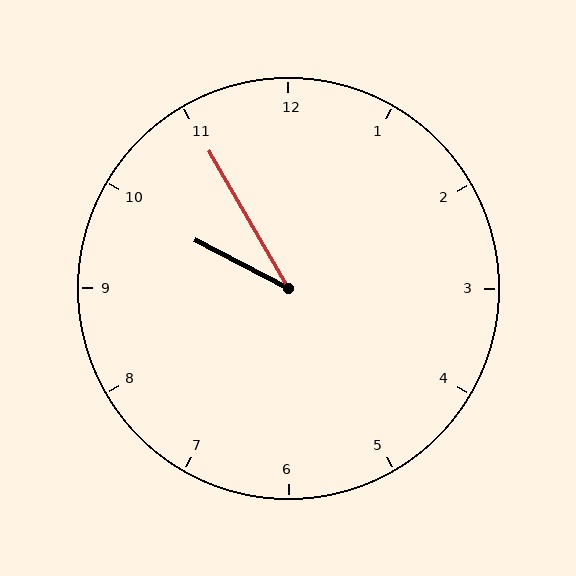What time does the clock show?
9:55.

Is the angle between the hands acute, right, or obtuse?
It is acute.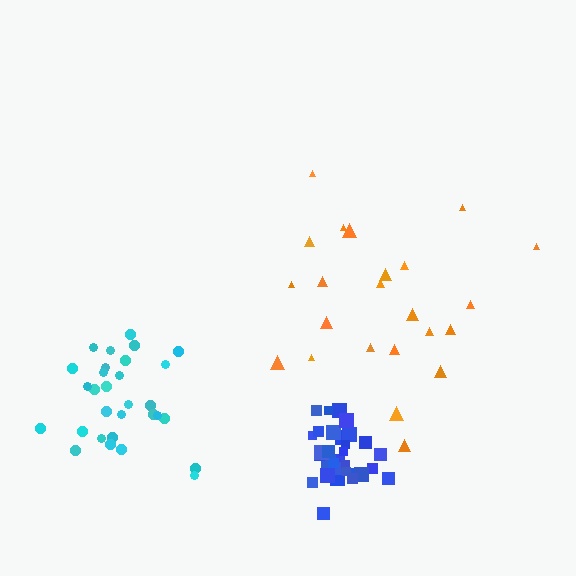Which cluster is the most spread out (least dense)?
Orange.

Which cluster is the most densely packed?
Blue.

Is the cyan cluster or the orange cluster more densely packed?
Cyan.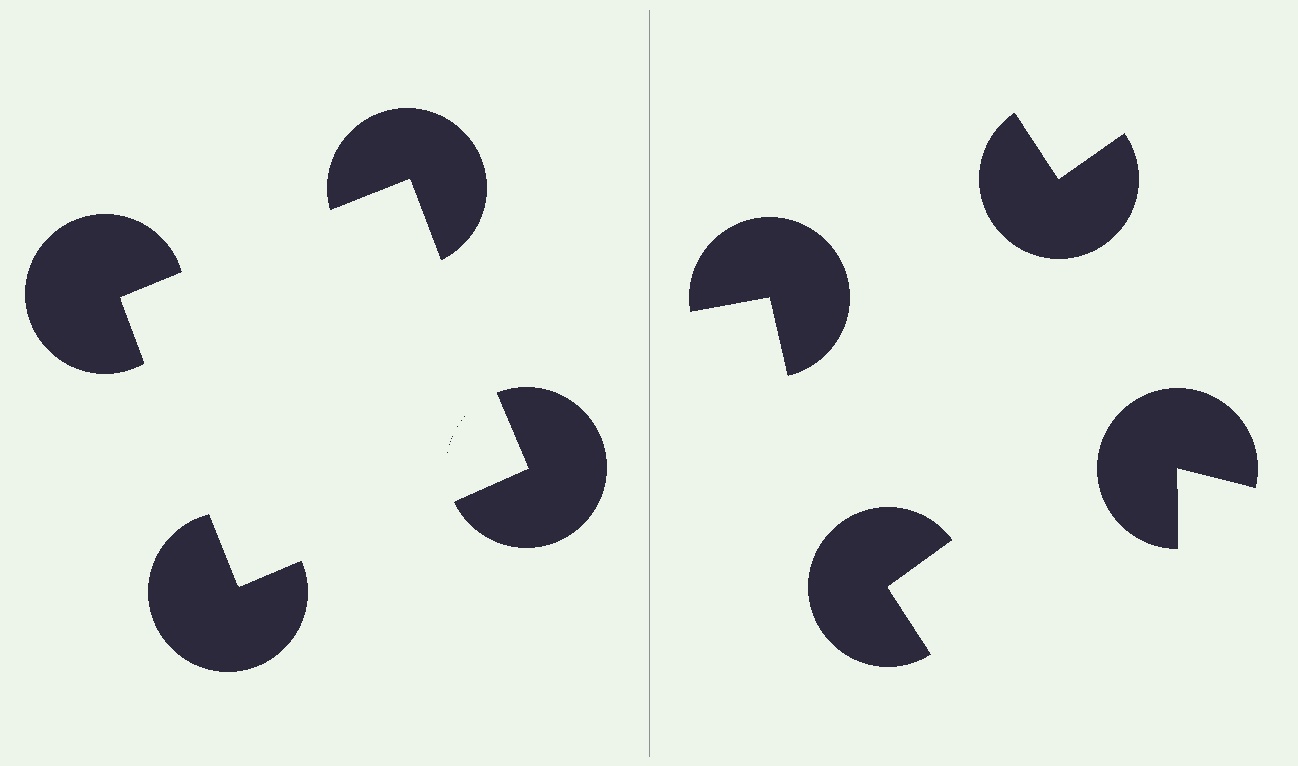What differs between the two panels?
The pac-man discs are positioned identically on both sides; only the wedge orientations differ. On the left they align to a square; on the right they are misaligned.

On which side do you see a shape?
An illusory square appears on the left side. On the right side the wedge cuts are rotated, so no coherent shape forms.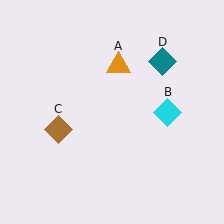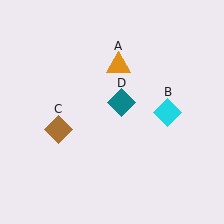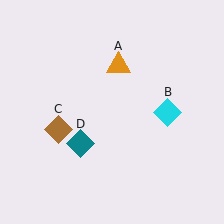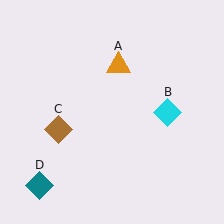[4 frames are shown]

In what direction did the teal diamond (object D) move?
The teal diamond (object D) moved down and to the left.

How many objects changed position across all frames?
1 object changed position: teal diamond (object D).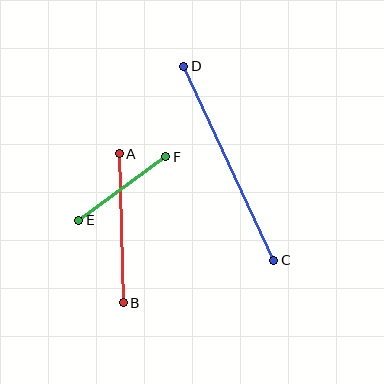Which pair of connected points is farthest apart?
Points C and D are farthest apart.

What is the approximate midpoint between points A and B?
The midpoint is at approximately (121, 228) pixels.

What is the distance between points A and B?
The distance is approximately 149 pixels.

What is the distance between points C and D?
The distance is approximately 214 pixels.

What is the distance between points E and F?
The distance is approximately 108 pixels.